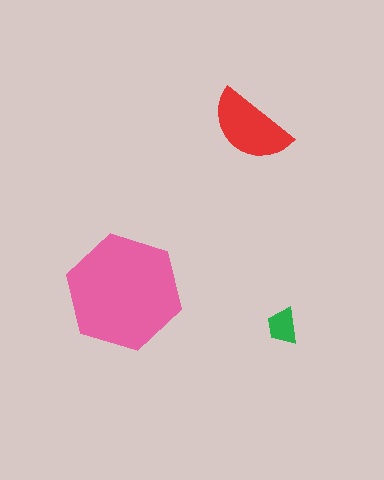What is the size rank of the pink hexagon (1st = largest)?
1st.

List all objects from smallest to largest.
The green trapezoid, the red semicircle, the pink hexagon.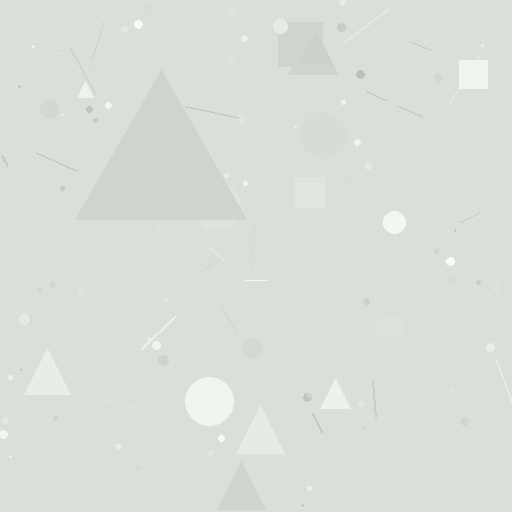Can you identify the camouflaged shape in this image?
The camouflaged shape is a triangle.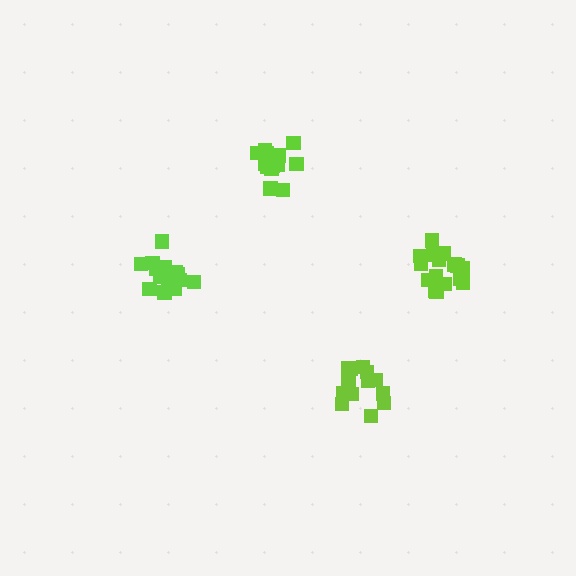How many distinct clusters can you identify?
There are 4 distinct clusters.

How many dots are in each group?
Group 1: 14 dots, Group 2: 18 dots, Group 3: 13 dots, Group 4: 18 dots (63 total).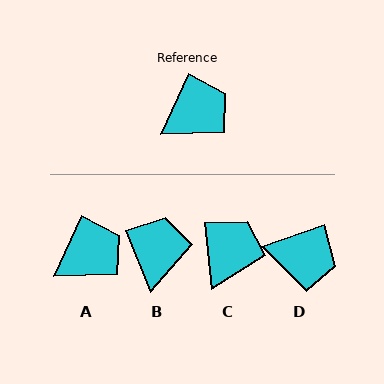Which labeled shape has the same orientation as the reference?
A.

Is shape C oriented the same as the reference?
No, it is off by about 30 degrees.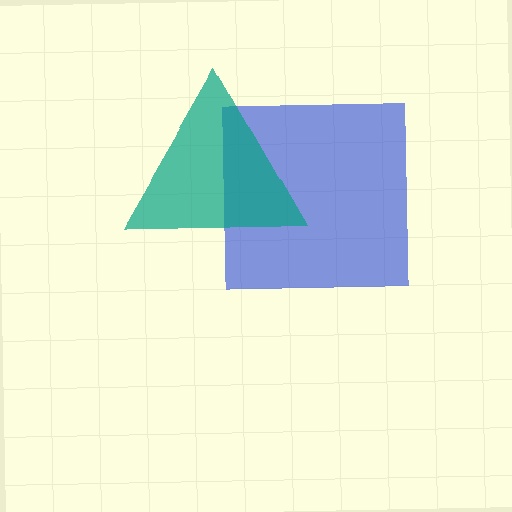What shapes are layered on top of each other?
The layered shapes are: a blue square, a teal triangle.